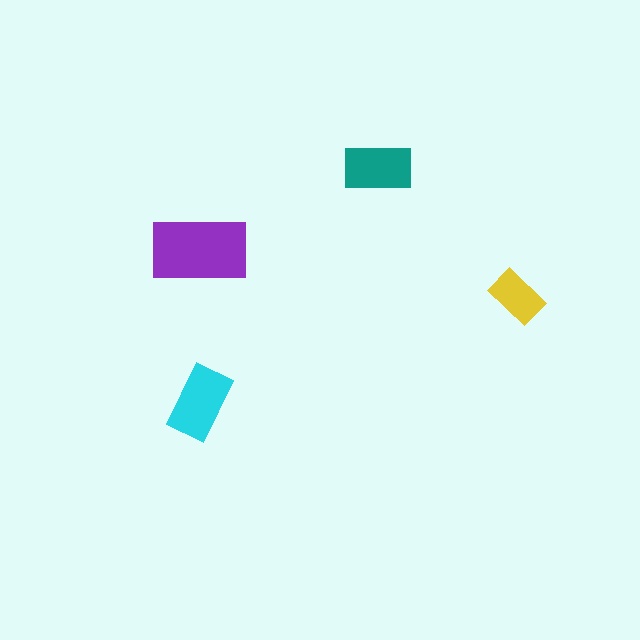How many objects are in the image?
There are 4 objects in the image.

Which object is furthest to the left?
The purple rectangle is leftmost.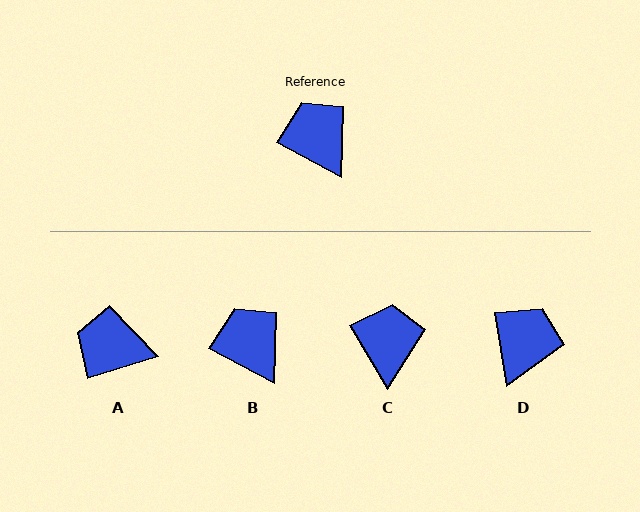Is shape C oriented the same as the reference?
No, it is off by about 32 degrees.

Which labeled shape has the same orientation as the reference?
B.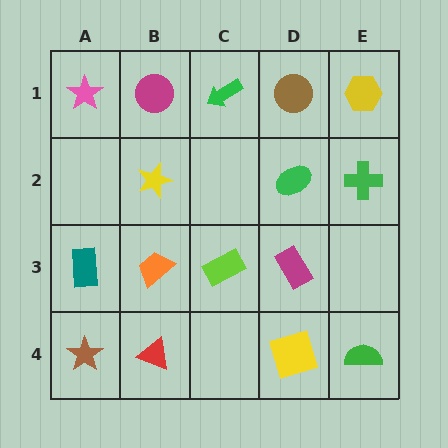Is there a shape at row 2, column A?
No, that cell is empty.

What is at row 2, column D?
A green ellipse.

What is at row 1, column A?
A pink star.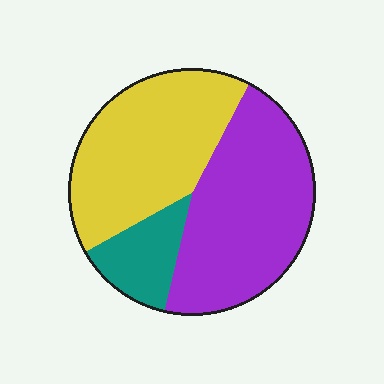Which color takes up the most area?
Purple, at roughly 45%.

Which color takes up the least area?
Teal, at roughly 15%.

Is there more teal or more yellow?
Yellow.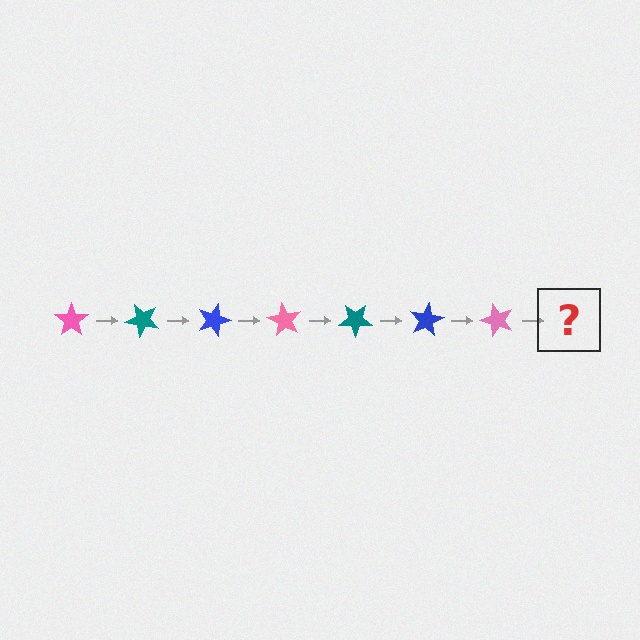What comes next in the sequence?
The next element should be a teal star, rotated 315 degrees from the start.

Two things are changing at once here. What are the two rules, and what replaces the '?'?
The two rules are that it rotates 45 degrees each step and the color cycles through pink, teal, and blue. The '?' should be a teal star, rotated 315 degrees from the start.